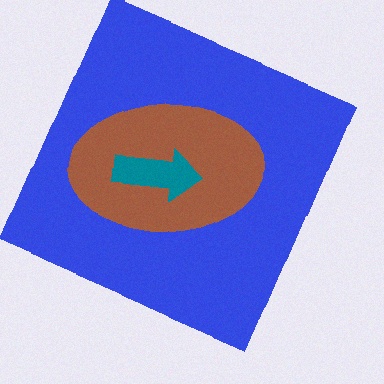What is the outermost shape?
The blue square.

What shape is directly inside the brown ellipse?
The teal arrow.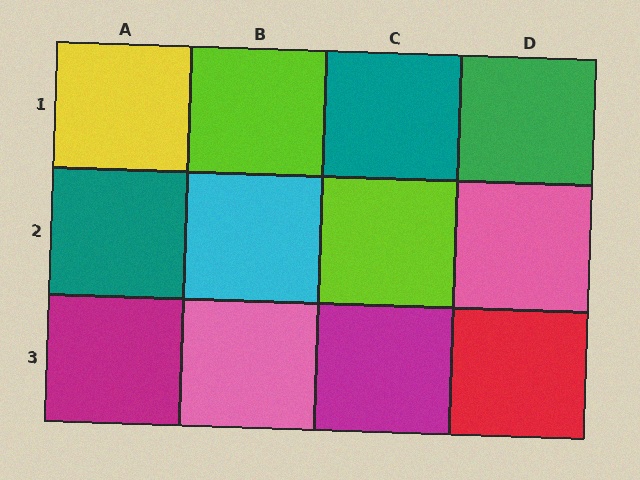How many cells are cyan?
1 cell is cyan.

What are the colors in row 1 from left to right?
Yellow, lime, teal, green.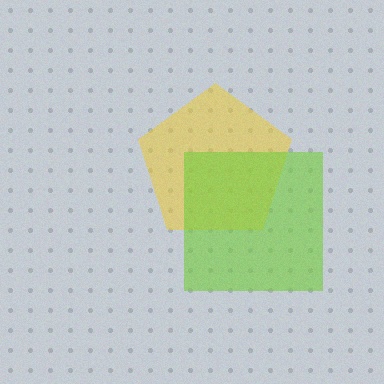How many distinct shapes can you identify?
There are 2 distinct shapes: a yellow pentagon, a lime square.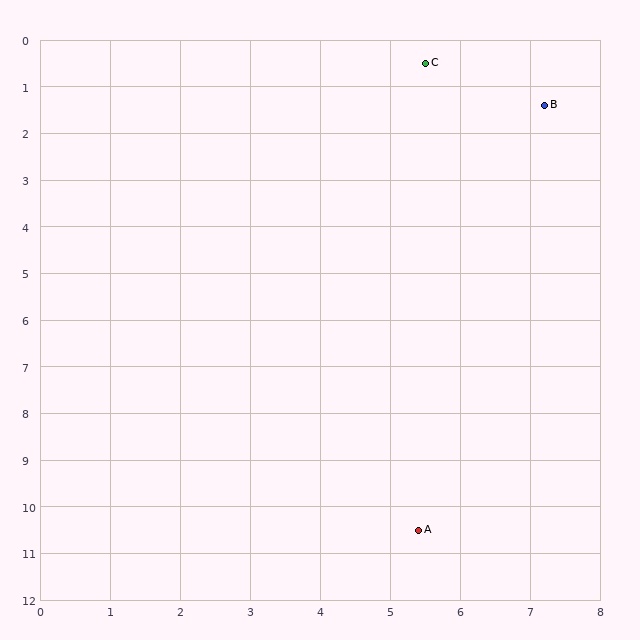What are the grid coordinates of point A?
Point A is at approximately (5.4, 10.5).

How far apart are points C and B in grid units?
Points C and B are about 1.9 grid units apart.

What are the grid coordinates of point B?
Point B is at approximately (7.2, 1.4).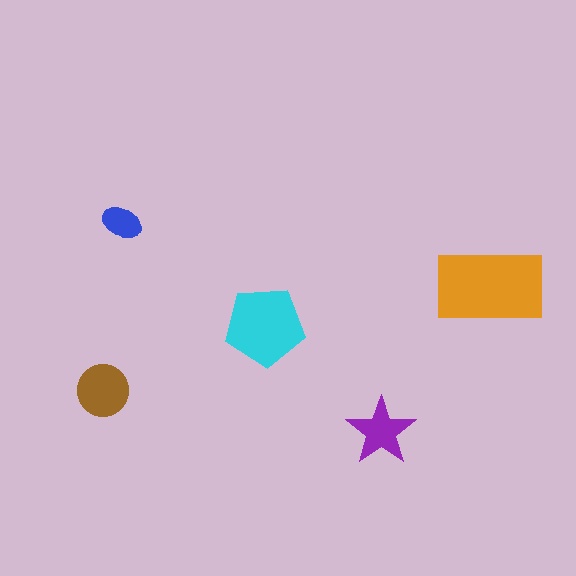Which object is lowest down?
The purple star is bottommost.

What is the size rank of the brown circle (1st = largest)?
3rd.